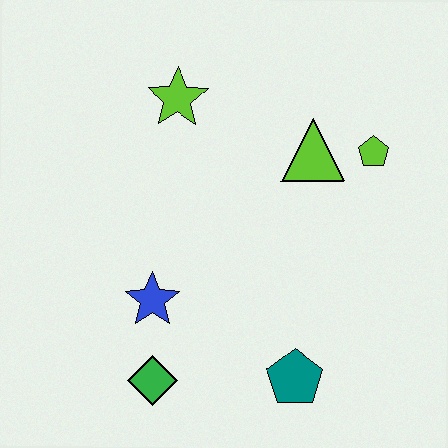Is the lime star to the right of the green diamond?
Yes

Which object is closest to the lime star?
The lime triangle is closest to the lime star.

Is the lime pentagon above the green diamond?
Yes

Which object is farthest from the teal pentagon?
The lime star is farthest from the teal pentagon.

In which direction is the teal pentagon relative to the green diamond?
The teal pentagon is to the right of the green diamond.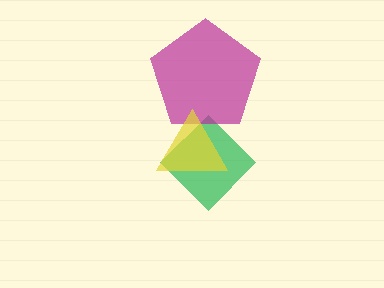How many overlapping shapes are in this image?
There are 3 overlapping shapes in the image.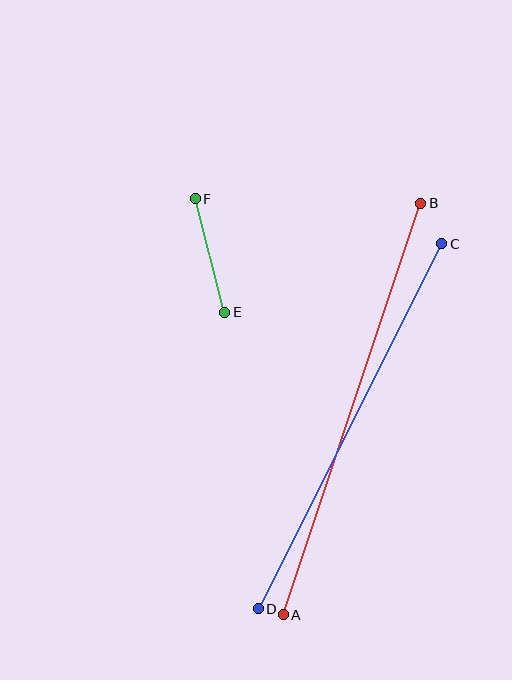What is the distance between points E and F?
The distance is approximately 117 pixels.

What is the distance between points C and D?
The distance is approximately 409 pixels.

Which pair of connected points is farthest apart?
Points A and B are farthest apart.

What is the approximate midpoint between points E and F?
The midpoint is at approximately (210, 255) pixels.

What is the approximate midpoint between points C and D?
The midpoint is at approximately (350, 426) pixels.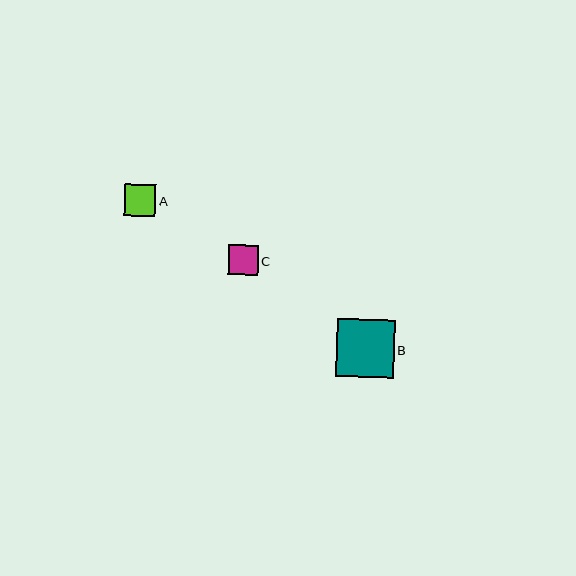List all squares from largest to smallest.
From largest to smallest: B, A, C.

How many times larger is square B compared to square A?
Square B is approximately 1.8 times the size of square A.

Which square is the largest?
Square B is the largest with a size of approximately 58 pixels.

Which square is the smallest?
Square C is the smallest with a size of approximately 30 pixels.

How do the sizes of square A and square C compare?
Square A and square C are approximately the same size.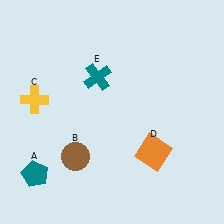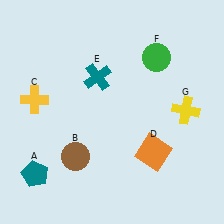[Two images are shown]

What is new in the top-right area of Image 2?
A yellow cross (G) was added in the top-right area of Image 2.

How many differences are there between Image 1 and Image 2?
There are 2 differences between the two images.